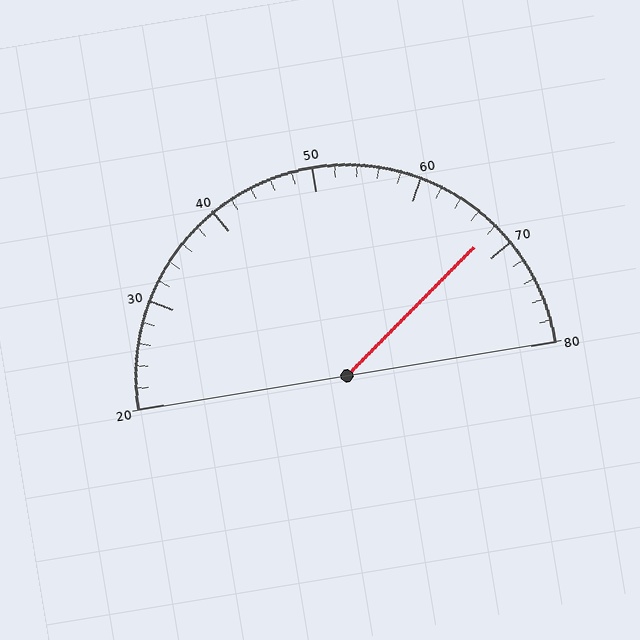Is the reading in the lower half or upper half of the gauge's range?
The reading is in the upper half of the range (20 to 80).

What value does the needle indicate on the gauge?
The needle indicates approximately 68.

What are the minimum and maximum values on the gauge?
The gauge ranges from 20 to 80.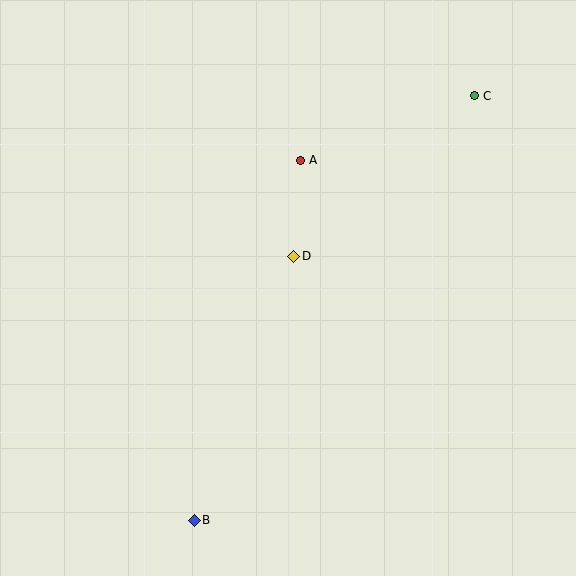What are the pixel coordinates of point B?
Point B is at (194, 520).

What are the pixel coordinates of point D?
Point D is at (294, 256).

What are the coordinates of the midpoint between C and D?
The midpoint between C and D is at (384, 176).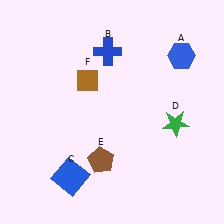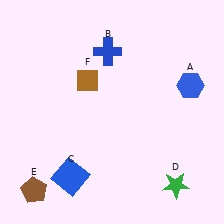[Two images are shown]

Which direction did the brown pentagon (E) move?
The brown pentagon (E) moved left.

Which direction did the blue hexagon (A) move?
The blue hexagon (A) moved down.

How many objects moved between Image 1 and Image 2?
3 objects moved between the two images.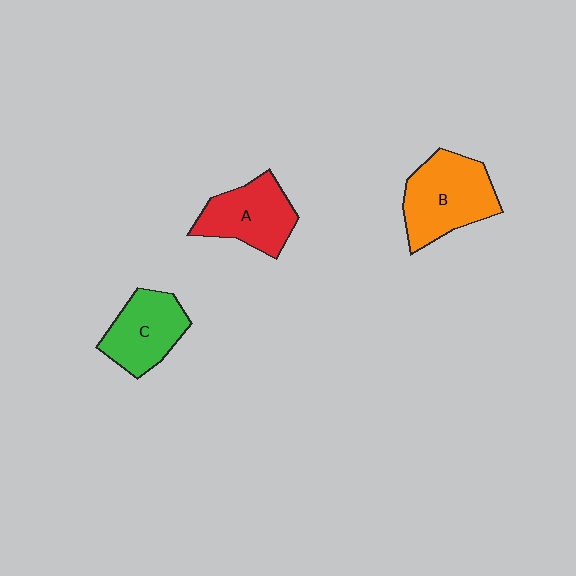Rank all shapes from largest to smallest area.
From largest to smallest: B (orange), A (red), C (green).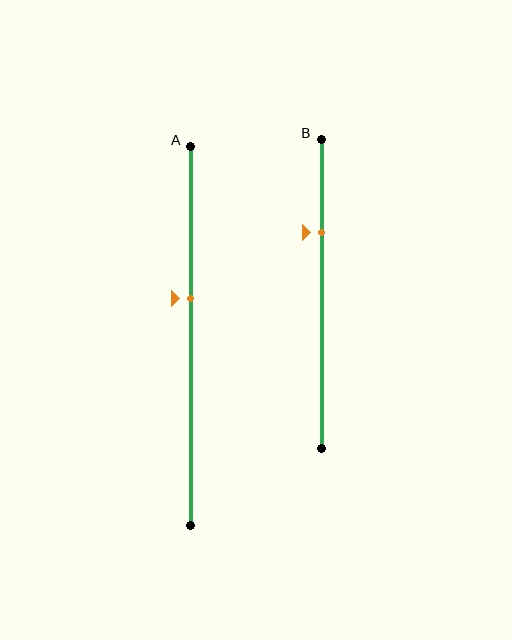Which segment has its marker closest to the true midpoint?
Segment A has its marker closest to the true midpoint.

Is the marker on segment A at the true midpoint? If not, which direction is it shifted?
No, the marker on segment A is shifted upward by about 10% of the segment length.